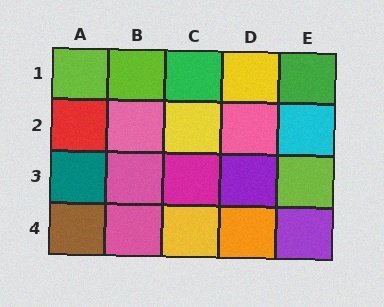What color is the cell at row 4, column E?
Purple.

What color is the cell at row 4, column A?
Brown.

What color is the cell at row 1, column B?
Lime.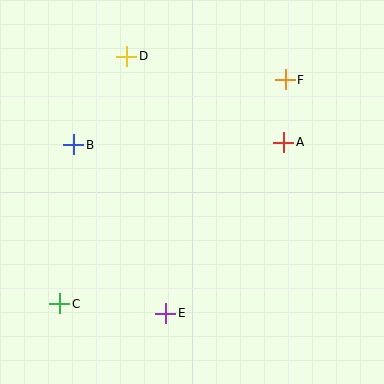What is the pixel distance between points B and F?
The distance between B and F is 222 pixels.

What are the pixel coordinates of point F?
Point F is at (285, 80).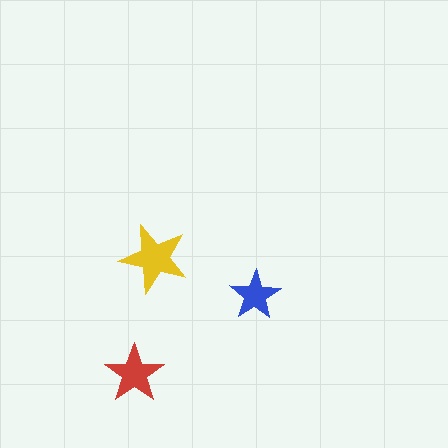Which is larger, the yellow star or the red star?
The yellow one.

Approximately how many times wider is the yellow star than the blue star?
About 1.5 times wider.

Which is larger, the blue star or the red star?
The red one.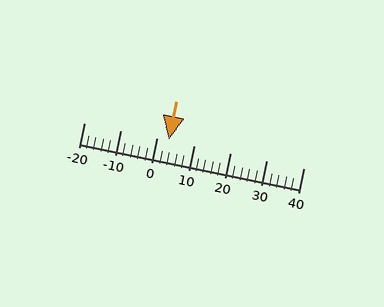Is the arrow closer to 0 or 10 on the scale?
The arrow is closer to 0.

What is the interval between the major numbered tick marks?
The major tick marks are spaced 10 units apart.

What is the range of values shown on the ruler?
The ruler shows values from -20 to 40.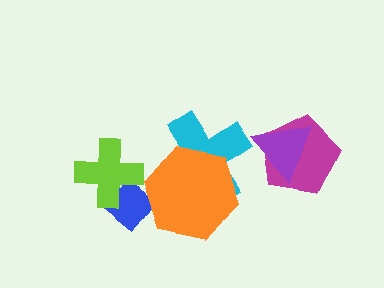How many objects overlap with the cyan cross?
1 object overlaps with the cyan cross.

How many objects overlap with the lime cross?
1 object overlaps with the lime cross.